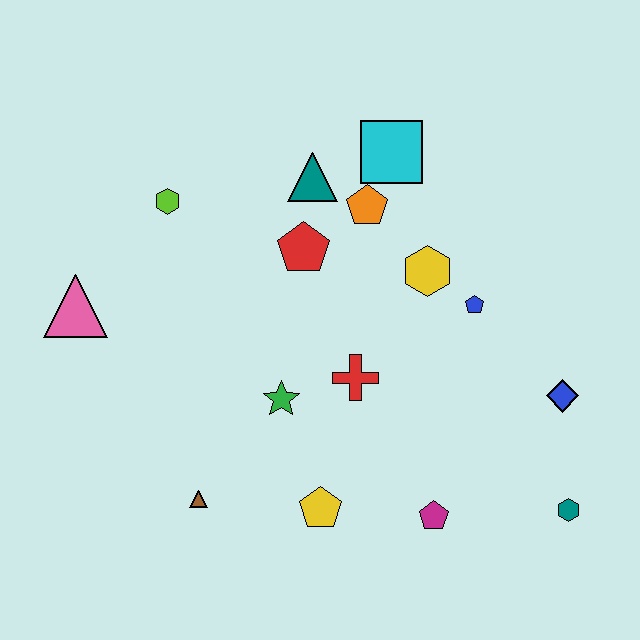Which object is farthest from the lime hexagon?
The teal hexagon is farthest from the lime hexagon.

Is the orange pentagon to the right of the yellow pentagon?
Yes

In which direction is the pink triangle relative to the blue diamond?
The pink triangle is to the left of the blue diamond.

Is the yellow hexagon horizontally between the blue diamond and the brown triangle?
Yes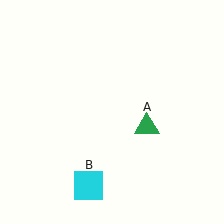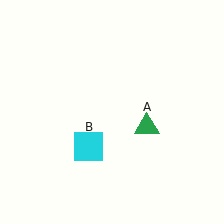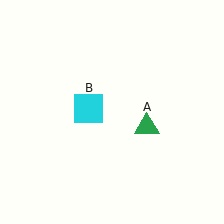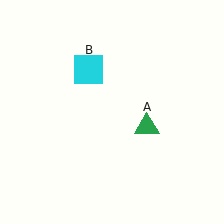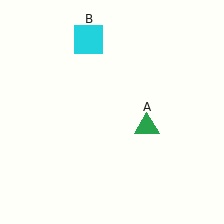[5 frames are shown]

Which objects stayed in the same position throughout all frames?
Green triangle (object A) remained stationary.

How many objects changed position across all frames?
1 object changed position: cyan square (object B).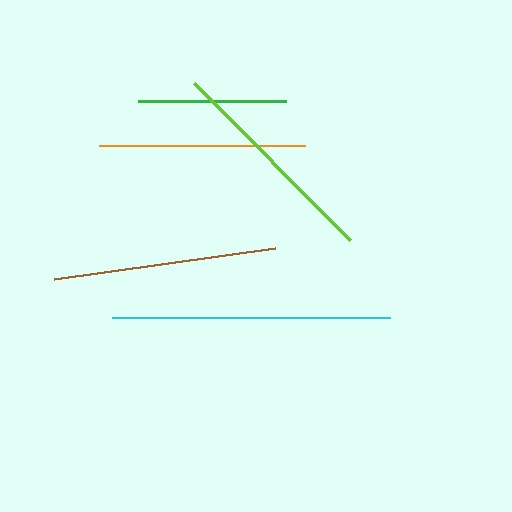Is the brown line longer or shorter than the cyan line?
The cyan line is longer than the brown line.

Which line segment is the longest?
The cyan line is the longest at approximately 278 pixels.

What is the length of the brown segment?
The brown segment is approximately 223 pixels long.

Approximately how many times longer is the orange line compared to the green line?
The orange line is approximately 1.4 times the length of the green line.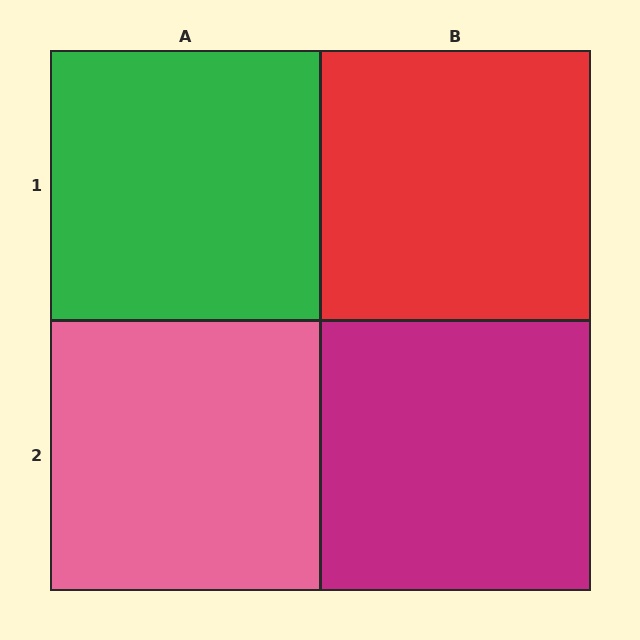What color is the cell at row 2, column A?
Pink.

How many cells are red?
1 cell is red.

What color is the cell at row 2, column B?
Magenta.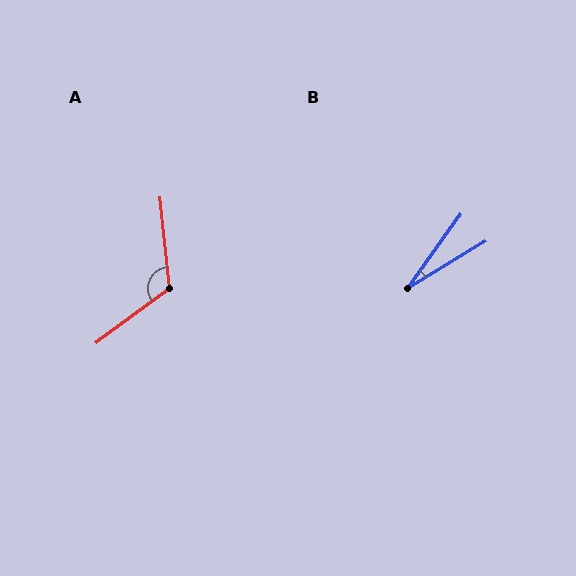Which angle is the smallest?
B, at approximately 23 degrees.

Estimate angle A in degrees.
Approximately 121 degrees.